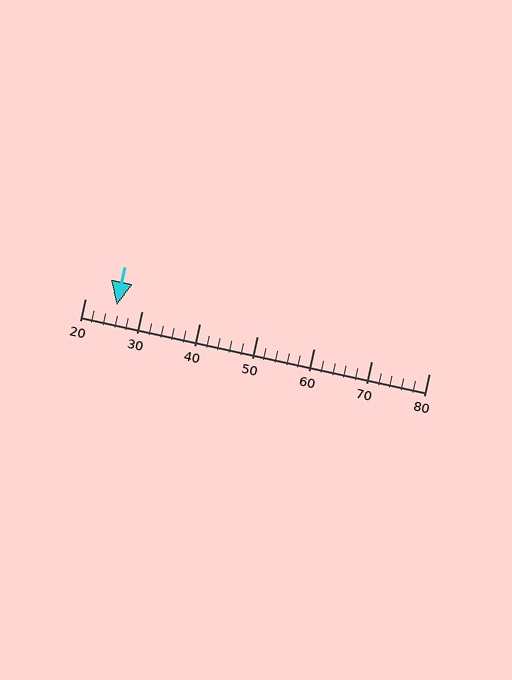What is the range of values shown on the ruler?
The ruler shows values from 20 to 80.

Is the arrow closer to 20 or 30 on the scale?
The arrow is closer to 30.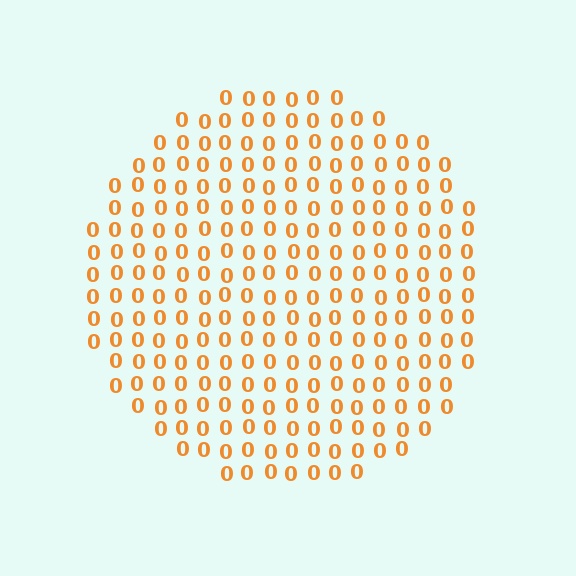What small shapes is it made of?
It is made of small digit 0's.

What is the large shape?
The large shape is a circle.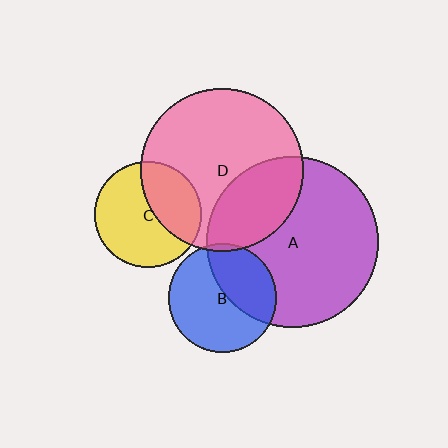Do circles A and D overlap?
Yes.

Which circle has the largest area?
Circle A (purple).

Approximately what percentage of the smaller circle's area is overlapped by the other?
Approximately 30%.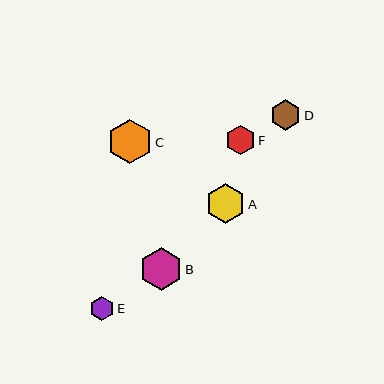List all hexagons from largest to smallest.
From largest to smallest: C, B, A, D, F, E.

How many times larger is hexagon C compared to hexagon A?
Hexagon C is approximately 1.1 times the size of hexagon A.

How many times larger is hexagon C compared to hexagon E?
Hexagon C is approximately 1.9 times the size of hexagon E.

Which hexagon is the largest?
Hexagon C is the largest with a size of approximately 44 pixels.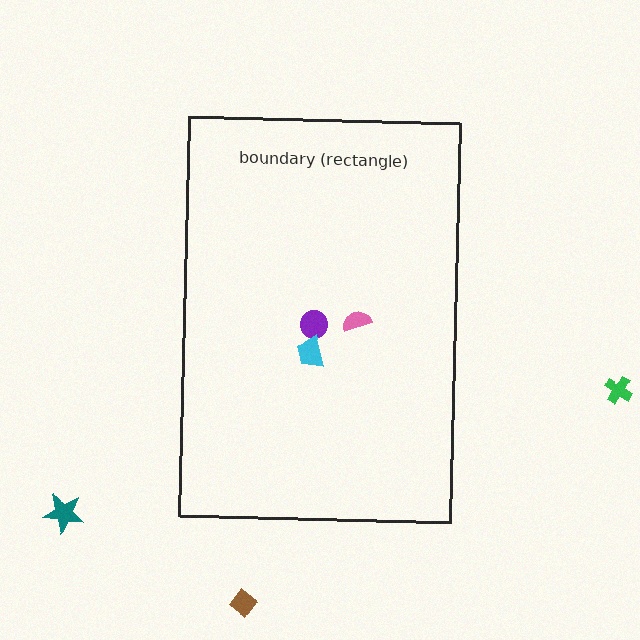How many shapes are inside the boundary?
3 inside, 3 outside.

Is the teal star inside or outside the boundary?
Outside.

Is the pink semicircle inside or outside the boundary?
Inside.